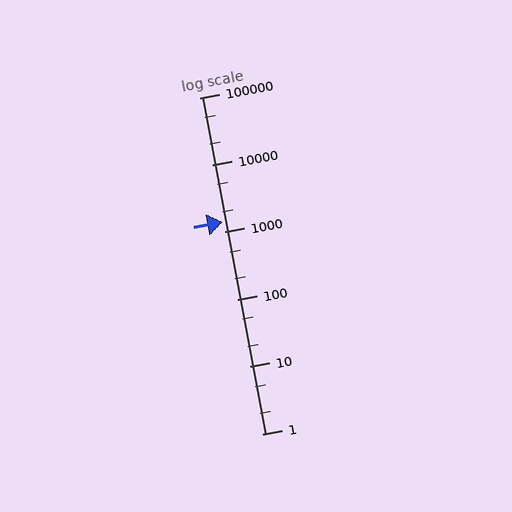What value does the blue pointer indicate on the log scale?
The pointer indicates approximately 1400.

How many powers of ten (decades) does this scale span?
The scale spans 5 decades, from 1 to 100000.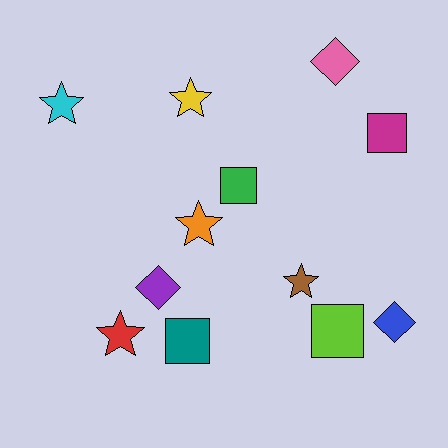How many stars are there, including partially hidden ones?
There are 5 stars.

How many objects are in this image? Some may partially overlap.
There are 12 objects.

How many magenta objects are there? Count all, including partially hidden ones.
There is 1 magenta object.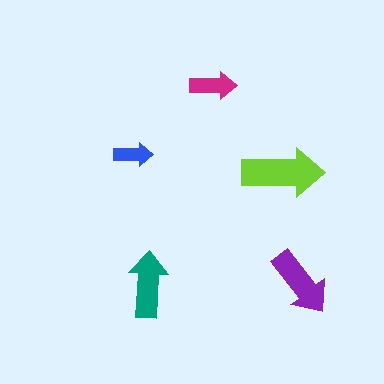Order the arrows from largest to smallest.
the lime one, the purple one, the teal one, the magenta one, the blue one.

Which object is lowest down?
The teal arrow is bottommost.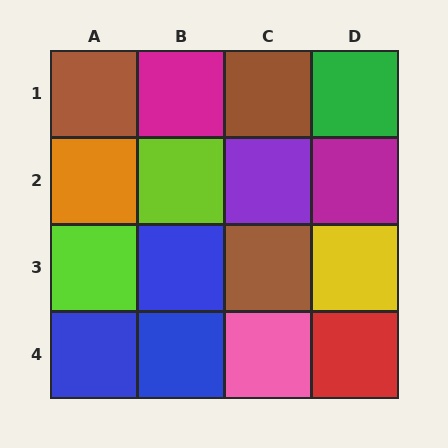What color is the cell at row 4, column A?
Blue.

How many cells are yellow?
1 cell is yellow.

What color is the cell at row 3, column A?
Lime.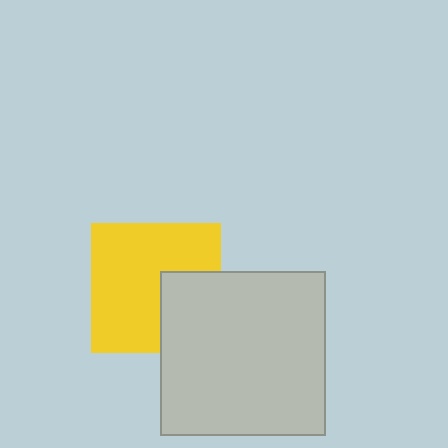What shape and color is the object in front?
The object in front is a light gray square.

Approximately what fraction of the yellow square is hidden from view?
Roughly 30% of the yellow square is hidden behind the light gray square.